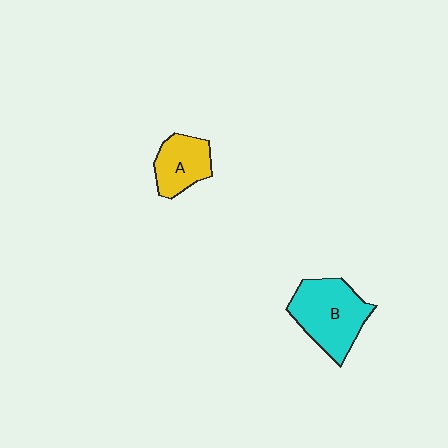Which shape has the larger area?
Shape B (cyan).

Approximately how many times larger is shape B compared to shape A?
Approximately 1.6 times.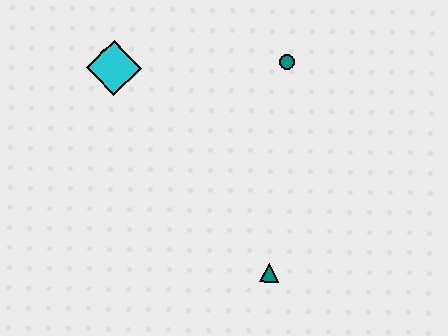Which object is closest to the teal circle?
The cyan diamond is closest to the teal circle.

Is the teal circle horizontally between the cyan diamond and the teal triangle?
No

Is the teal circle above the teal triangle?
Yes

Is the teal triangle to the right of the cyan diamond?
Yes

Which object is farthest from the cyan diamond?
The teal triangle is farthest from the cyan diamond.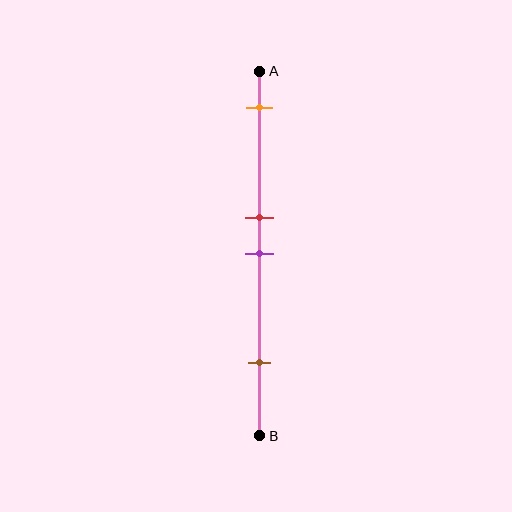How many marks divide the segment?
There are 4 marks dividing the segment.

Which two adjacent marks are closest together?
The red and purple marks are the closest adjacent pair.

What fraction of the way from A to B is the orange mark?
The orange mark is approximately 10% (0.1) of the way from A to B.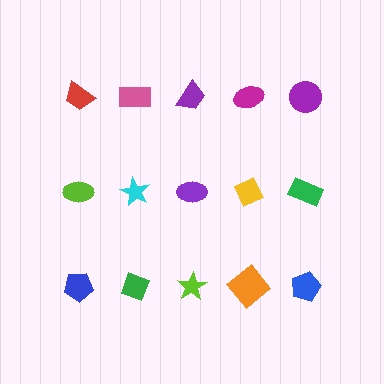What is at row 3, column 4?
An orange diamond.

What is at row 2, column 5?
A green rectangle.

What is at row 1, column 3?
A purple trapezoid.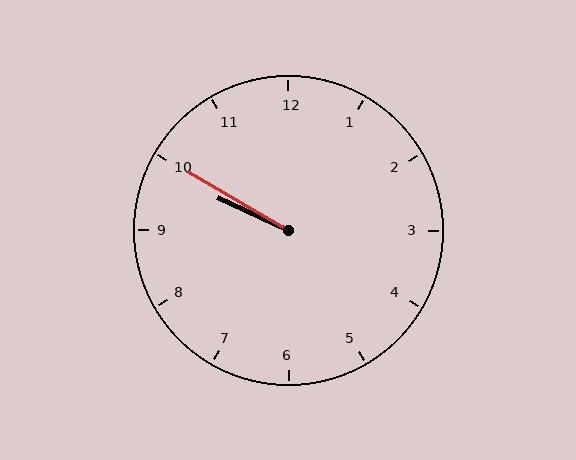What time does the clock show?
9:50.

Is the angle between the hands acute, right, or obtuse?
It is acute.